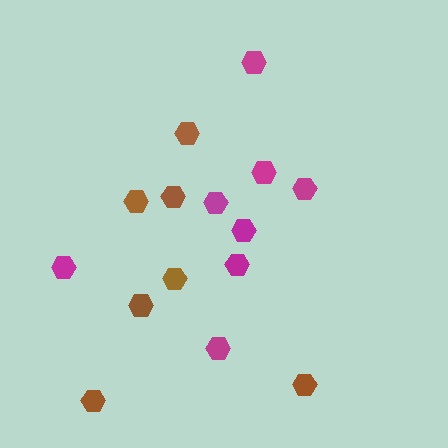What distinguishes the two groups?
There are 2 groups: one group of brown hexagons (7) and one group of magenta hexagons (8).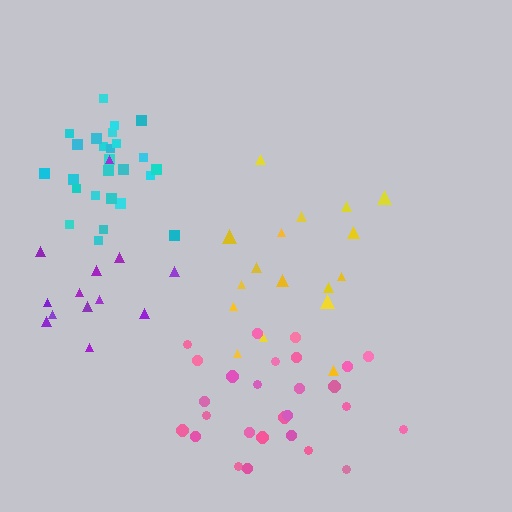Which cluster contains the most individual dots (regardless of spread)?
Pink (27).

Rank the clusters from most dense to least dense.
cyan, pink, yellow, purple.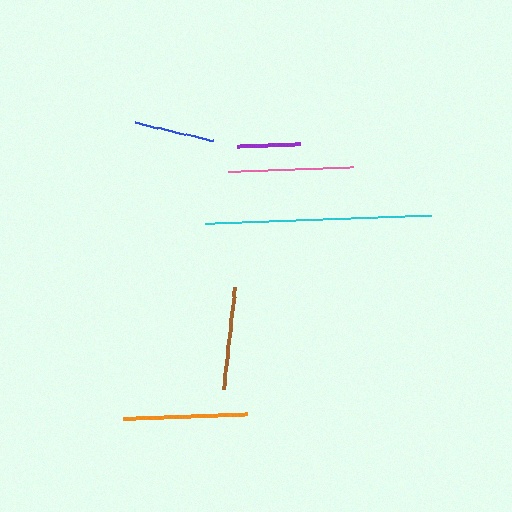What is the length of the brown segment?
The brown segment is approximately 102 pixels long.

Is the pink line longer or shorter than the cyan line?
The cyan line is longer than the pink line.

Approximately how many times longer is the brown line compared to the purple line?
The brown line is approximately 1.6 times the length of the purple line.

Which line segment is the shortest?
The purple line is the shortest at approximately 64 pixels.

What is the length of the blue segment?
The blue segment is approximately 79 pixels long.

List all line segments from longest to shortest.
From longest to shortest: cyan, pink, orange, brown, blue, purple.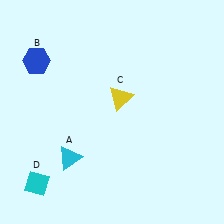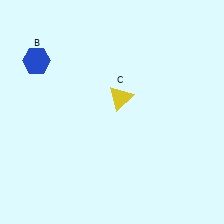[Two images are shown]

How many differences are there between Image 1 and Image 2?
There are 2 differences between the two images.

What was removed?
The cyan diamond (D), the cyan triangle (A) were removed in Image 2.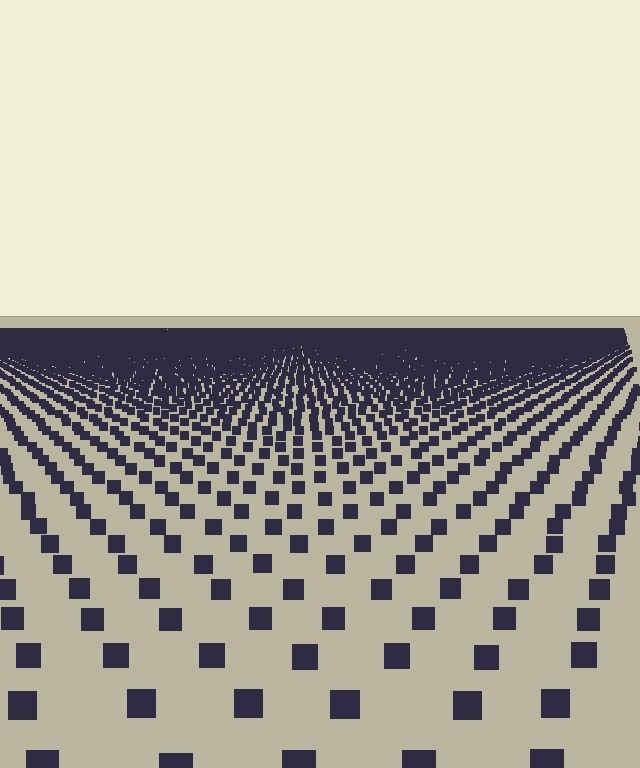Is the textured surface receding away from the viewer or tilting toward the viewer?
The surface is receding away from the viewer. Texture elements get smaller and denser toward the top.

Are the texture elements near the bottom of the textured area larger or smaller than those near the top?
Larger. Near the bottom, elements are closer to the viewer and appear at a bigger on-screen size.